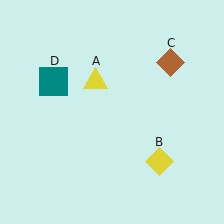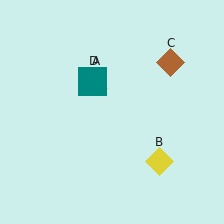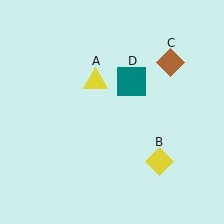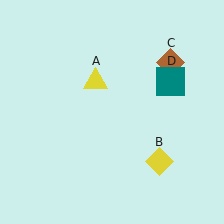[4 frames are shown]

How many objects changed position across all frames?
1 object changed position: teal square (object D).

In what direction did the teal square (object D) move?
The teal square (object D) moved right.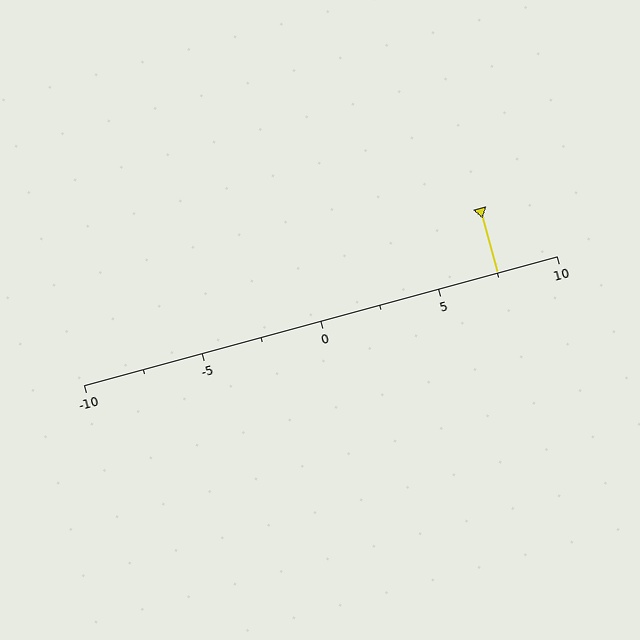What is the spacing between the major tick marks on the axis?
The major ticks are spaced 5 apart.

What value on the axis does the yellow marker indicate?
The marker indicates approximately 7.5.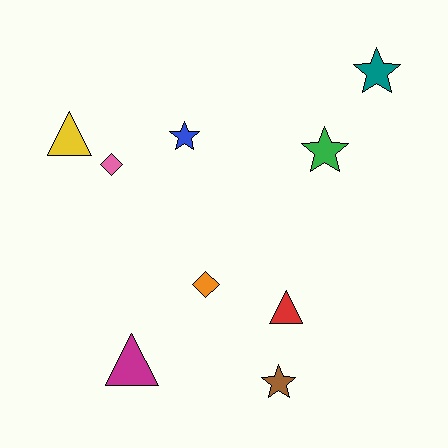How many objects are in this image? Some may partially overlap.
There are 9 objects.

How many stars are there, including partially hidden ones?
There are 4 stars.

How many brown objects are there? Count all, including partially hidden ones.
There is 1 brown object.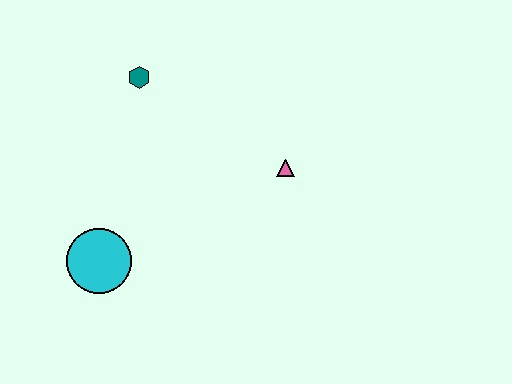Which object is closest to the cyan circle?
The teal hexagon is closest to the cyan circle.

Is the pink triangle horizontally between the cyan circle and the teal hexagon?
No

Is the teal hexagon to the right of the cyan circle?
Yes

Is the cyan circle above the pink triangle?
No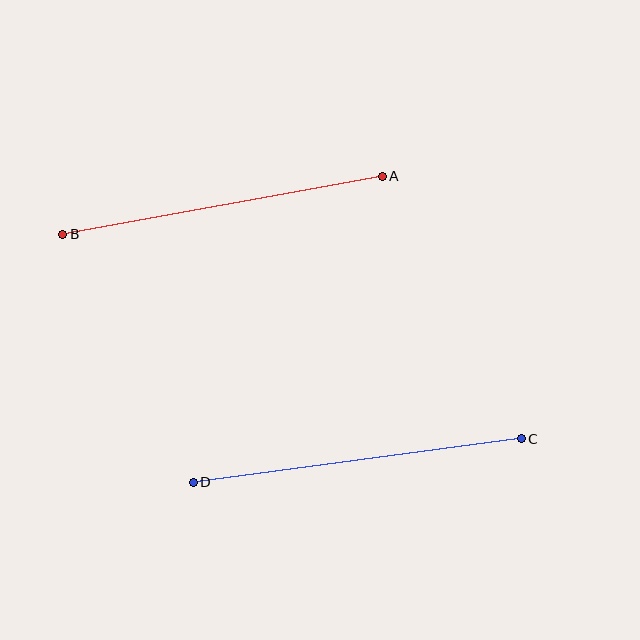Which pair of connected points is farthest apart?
Points C and D are farthest apart.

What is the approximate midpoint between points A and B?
The midpoint is at approximately (223, 205) pixels.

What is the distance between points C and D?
The distance is approximately 331 pixels.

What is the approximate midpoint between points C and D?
The midpoint is at approximately (357, 461) pixels.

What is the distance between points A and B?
The distance is approximately 325 pixels.